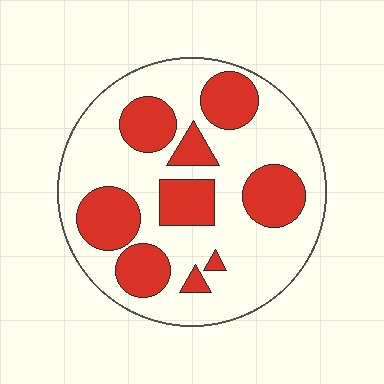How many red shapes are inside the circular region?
9.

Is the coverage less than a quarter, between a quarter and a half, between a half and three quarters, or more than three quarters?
Between a quarter and a half.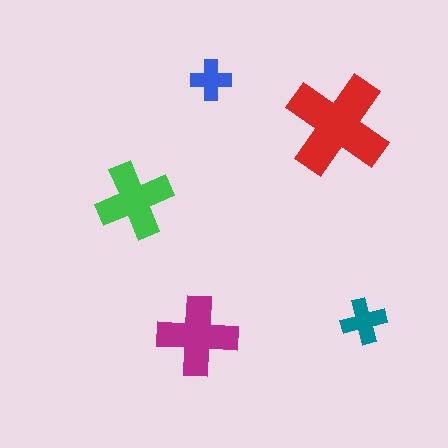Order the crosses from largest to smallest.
the red one, the magenta one, the green one, the teal one, the blue one.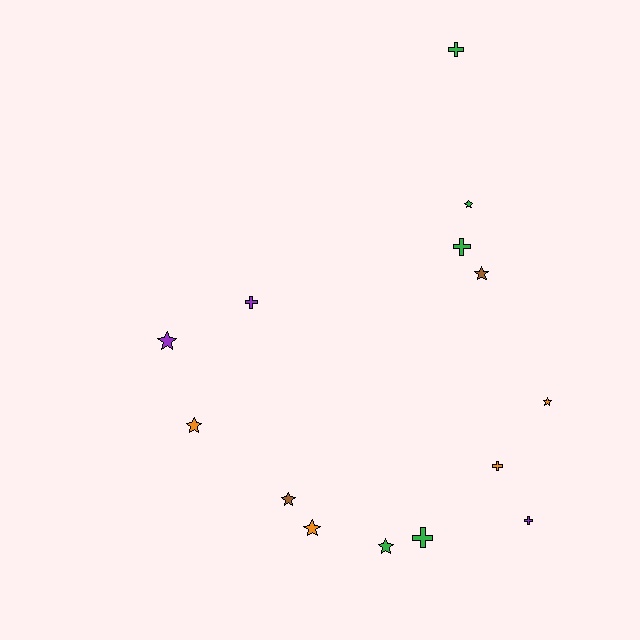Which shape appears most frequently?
Star, with 8 objects.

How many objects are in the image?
There are 14 objects.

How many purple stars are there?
There is 1 purple star.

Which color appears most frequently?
Green, with 5 objects.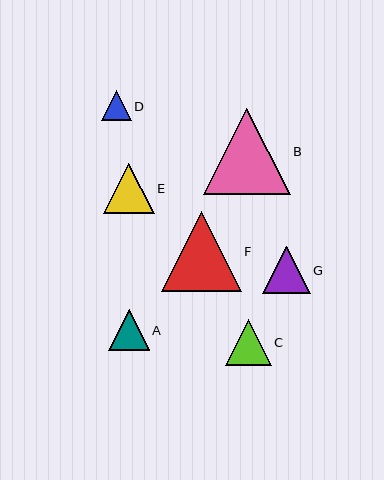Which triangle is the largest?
Triangle B is the largest with a size of approximately 86 pixels.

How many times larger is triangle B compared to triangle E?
Triangle B is approximately 1.7 times the size of triangle E.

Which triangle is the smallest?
Triangle D is the smallest with a size of approximately 29 pixels.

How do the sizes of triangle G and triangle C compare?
Triangle G and triangle C are approximately the same size.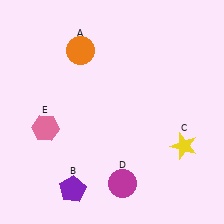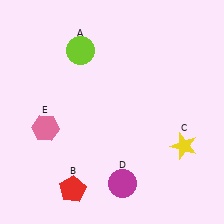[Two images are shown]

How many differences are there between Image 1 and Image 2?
There are 2 differences between the two images.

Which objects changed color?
A changed from orange to lime. B changed from purple to red.